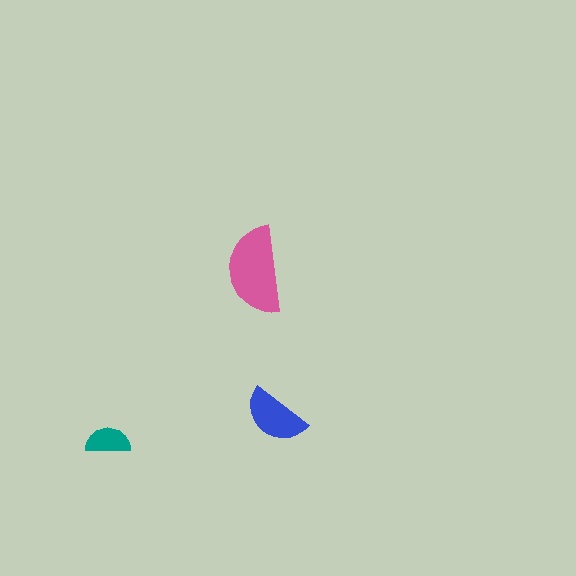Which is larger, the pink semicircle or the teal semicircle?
The pink one.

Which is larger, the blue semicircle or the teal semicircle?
The blue one.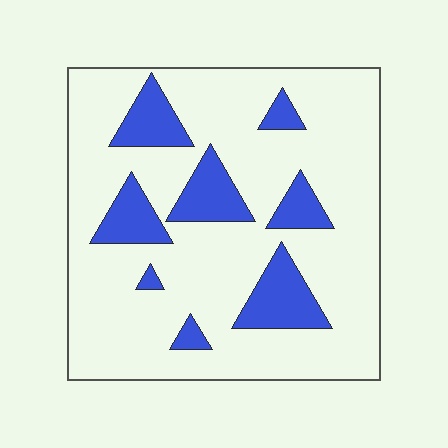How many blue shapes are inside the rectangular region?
8.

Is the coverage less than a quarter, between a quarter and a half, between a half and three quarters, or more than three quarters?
Less than a quarter.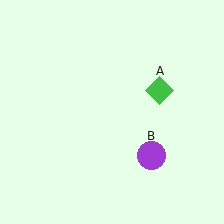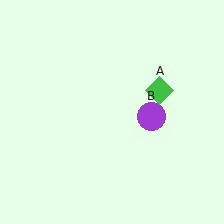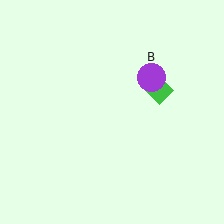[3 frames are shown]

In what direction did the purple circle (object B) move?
The purple circle (object B) moved up.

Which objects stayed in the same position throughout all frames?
Green diamond (object A) remained stationary.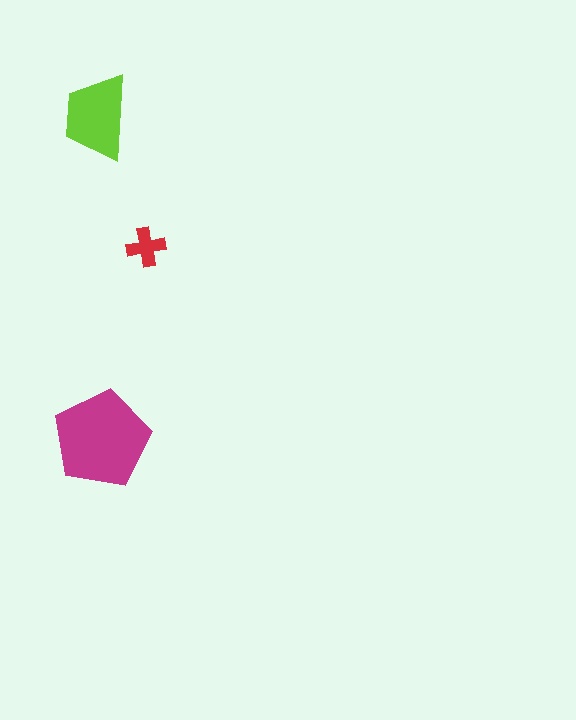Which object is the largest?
The magenta pentagon.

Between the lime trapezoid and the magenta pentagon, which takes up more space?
The magenta pentagon.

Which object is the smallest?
The red cross.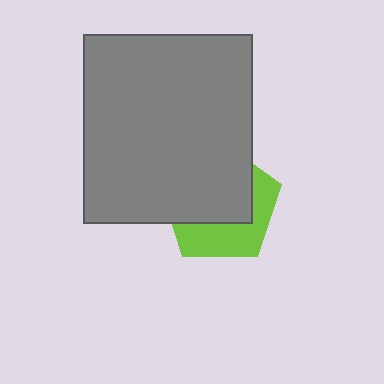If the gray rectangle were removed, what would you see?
You would see the complete lime pentagon.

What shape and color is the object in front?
The object in front is a gray rectangle.